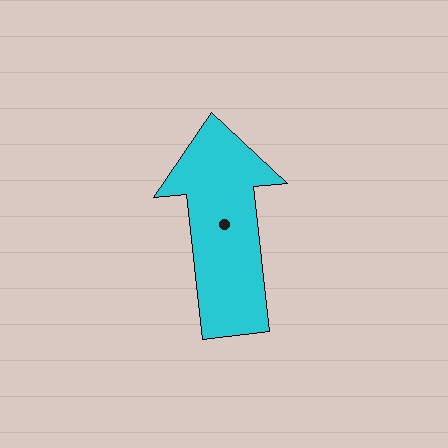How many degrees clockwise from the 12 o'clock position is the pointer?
Approximately 354 degrees.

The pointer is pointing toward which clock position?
Roughly 12 o'clock.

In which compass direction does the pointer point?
North.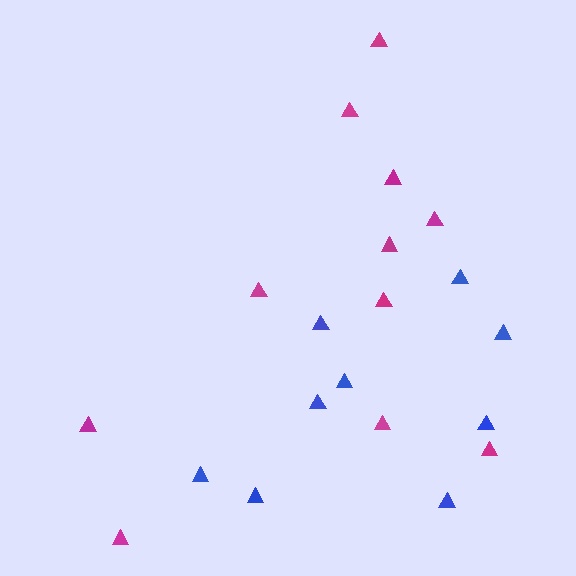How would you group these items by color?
There are 2 groups: one group of blue triangles (9) and one group of magenta triangles (11).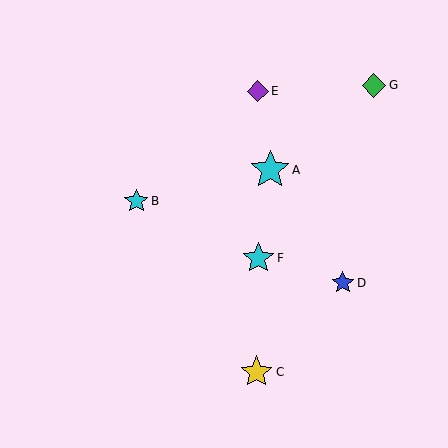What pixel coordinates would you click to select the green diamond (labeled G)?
Click at (374, 85) to select the green diamond G.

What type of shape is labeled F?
Shape F is a cyan star.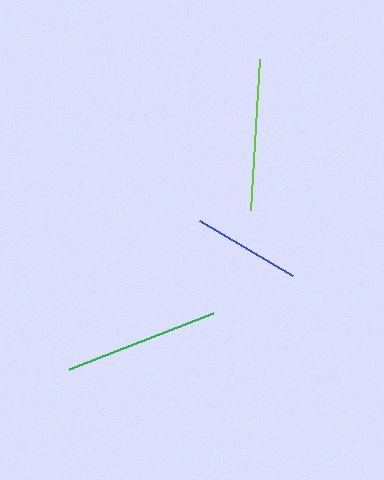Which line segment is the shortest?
The blue line is the shortest at approximately 108 pixels.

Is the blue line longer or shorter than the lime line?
The lime line is longer than the blue line.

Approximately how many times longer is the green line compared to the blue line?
The green line is approximately 1.4 times the length of the blue line.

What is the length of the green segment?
The green segment is approximately 154 pixels long.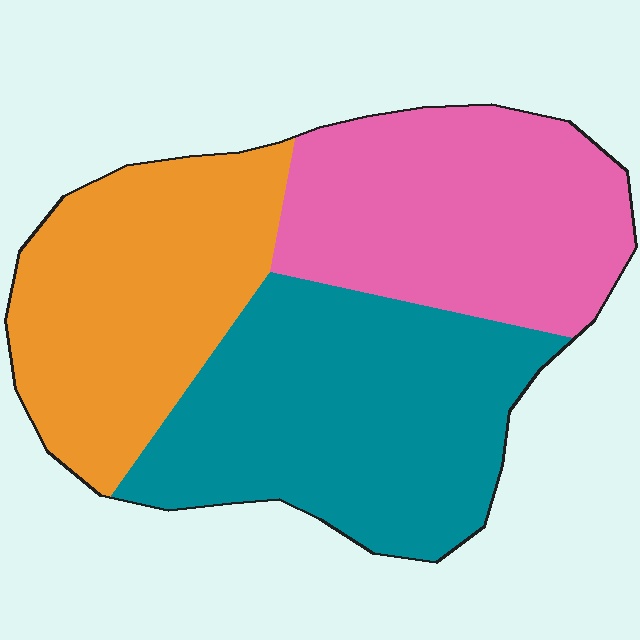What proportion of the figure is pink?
Pink covers roughly 30% of the figure.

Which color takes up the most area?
Teal, at roughly 40%.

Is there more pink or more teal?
Teal.